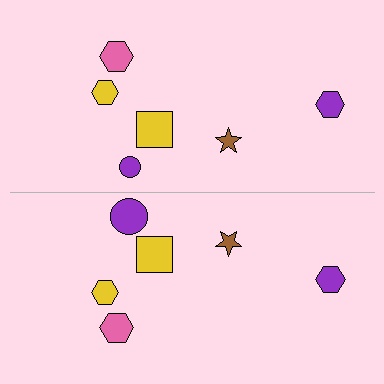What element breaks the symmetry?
The purple circle on the bottom side has a different size than its mirror counterpart.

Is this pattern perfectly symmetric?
No, the pattern is not perfectly symmetric. The purple circle on the bottom side has a different size than its mirror counterpart.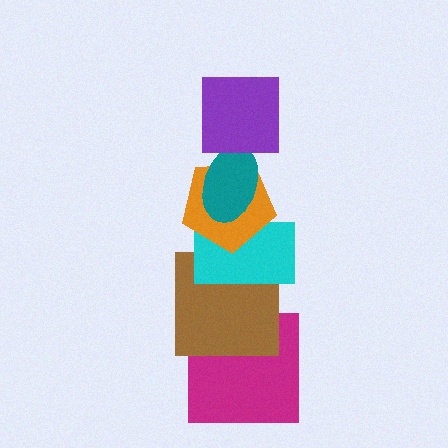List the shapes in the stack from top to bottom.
From top to bottom: the purple square, the teal ellipse, the orange pentagon, the cyan rectangle, the brown square, the magenta square.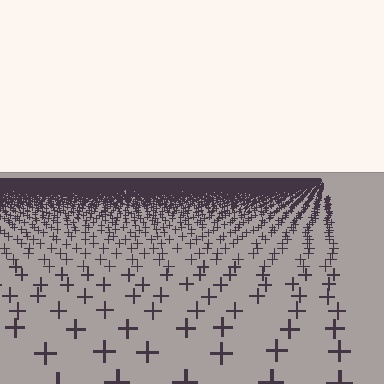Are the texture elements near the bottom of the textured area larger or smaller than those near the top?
Larger. Near the bottom, elements are closer to the viewer and appear at a bigger on-screen size.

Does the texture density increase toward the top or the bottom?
Density increases toward the top.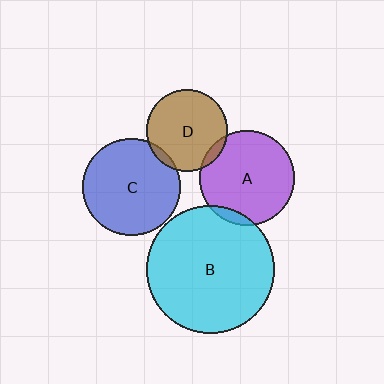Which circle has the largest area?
Circle B (cyan).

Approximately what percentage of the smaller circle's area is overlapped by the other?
Approximately 5%.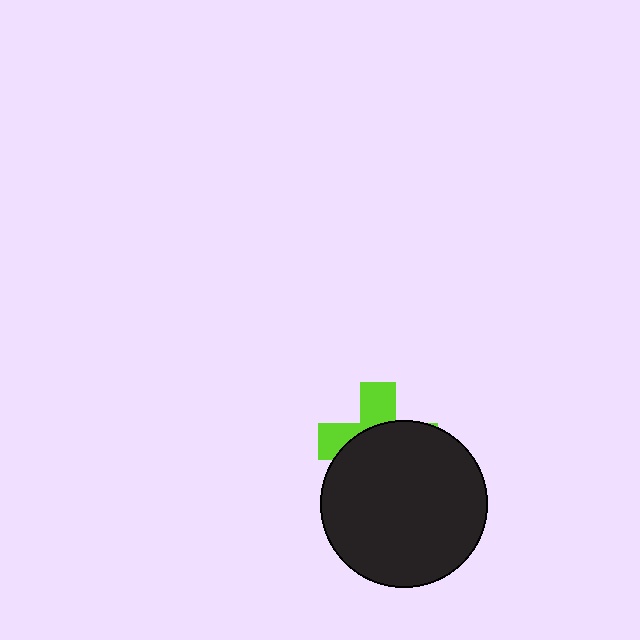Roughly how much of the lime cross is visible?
A small part of it is visible (roughly 37%).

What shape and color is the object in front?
The object in front is a black circle.